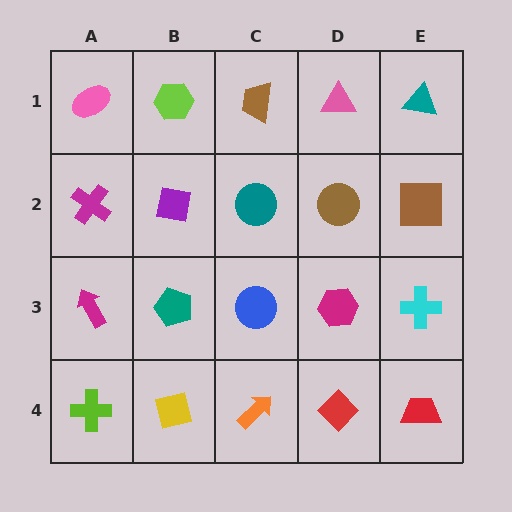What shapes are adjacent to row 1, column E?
A brown square (row 2, column E), a pink triangle (row 1, column D).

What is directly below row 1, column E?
A brown square.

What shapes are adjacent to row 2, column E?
A teal triangle (row 1, column E), a cyan cross (row 3, column E), a brown circle (row 2, column D).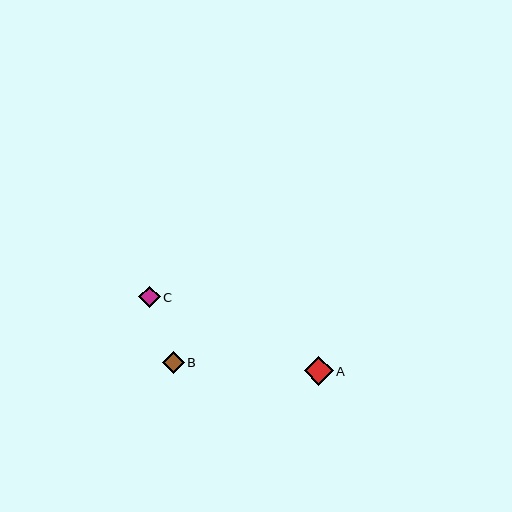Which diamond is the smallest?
Diamond C is the smallest with a size of approximately 21 pixels.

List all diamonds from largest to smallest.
From largest to smallest: A, B, C.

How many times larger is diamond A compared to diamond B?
Diamond A is approximately 1.3 times the size of diamond B.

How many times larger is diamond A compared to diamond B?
Diamond A is approximately 1.3 times the size of diamond B.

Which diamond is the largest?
Diamond A is the largest with a size of approximately 29 pixels.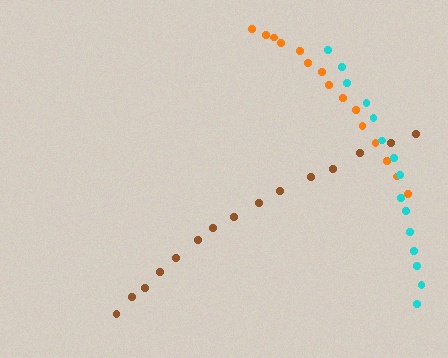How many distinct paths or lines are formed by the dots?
There are 3 distinct paths.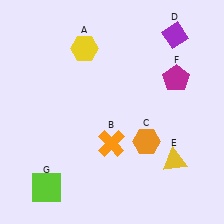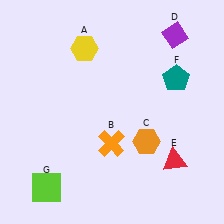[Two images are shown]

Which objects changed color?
E changed from yellow to red. F changed from magenta to teal.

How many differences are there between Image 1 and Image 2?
There are 2 differences between the two images.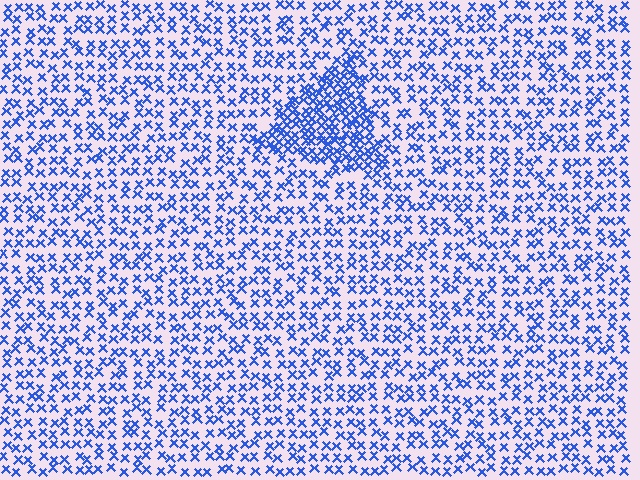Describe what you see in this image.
The image contains small blue elements arranged at two different densities. A triangle-shaped region is visible where the elements are more densely packed than the surrounding area.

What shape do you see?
I see a triangle.